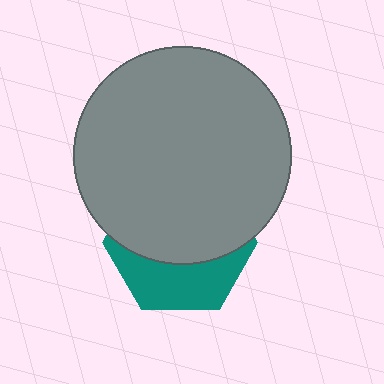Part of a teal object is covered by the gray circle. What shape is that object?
It is a hexagon.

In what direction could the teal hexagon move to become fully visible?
The teal hexagon could move down. That would shift it out from behind the gray circle entirely.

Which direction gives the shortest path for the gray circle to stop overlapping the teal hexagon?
Moving up gives the shortest separation.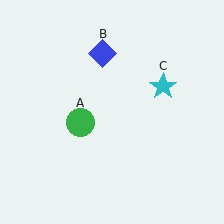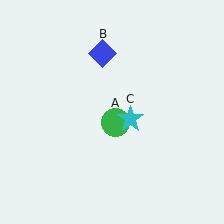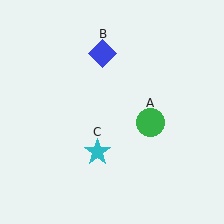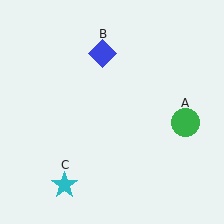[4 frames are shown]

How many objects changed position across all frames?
2 objects changed position: green circle (object A), cyan star (object C).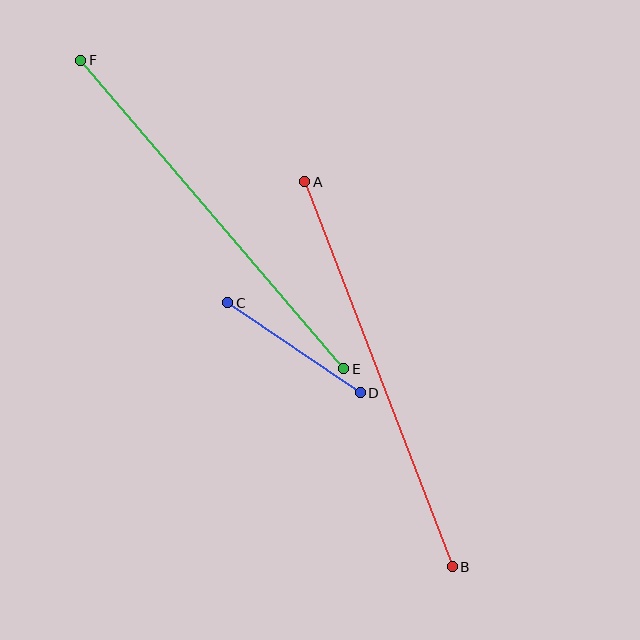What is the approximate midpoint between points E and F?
The midpoint is at approximately (212, 215) pixels.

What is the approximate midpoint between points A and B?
The midpoint is at approximately (378, 374) pixels.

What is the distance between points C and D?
The distance is approximately 160 pixels.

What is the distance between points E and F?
The distance is approximately 405 pixels.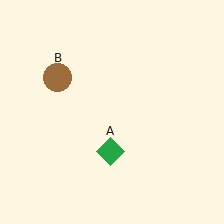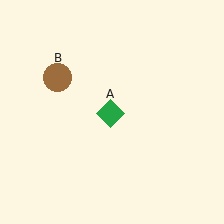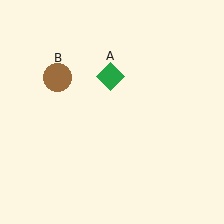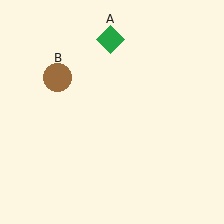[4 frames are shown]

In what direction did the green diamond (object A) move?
The green diamond (object A) moved up.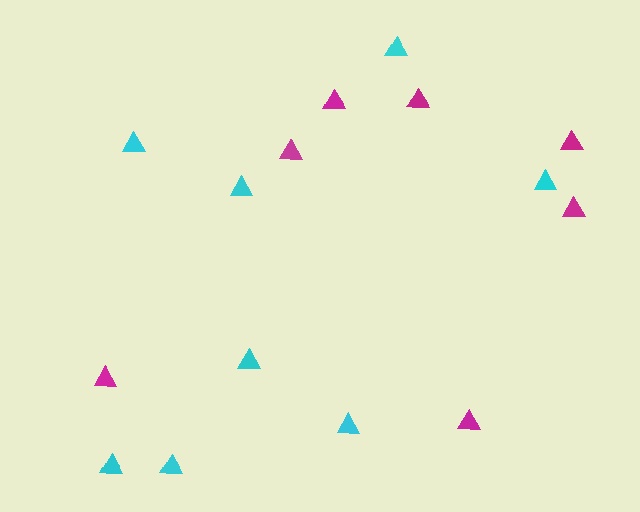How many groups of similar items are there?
There are 2 groups: one group of magenta triangles (7) and one group of cyan triangles (8).